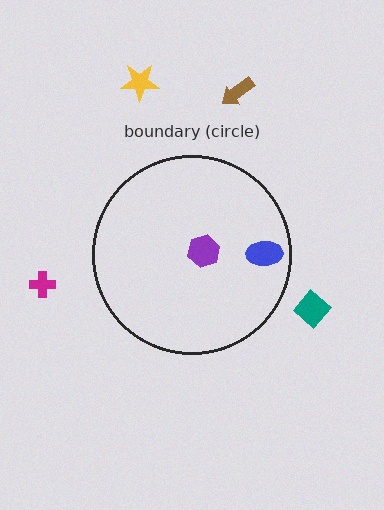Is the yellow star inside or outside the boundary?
Outside.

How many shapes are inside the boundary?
2 inside, 4 outside.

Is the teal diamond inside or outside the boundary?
Outside.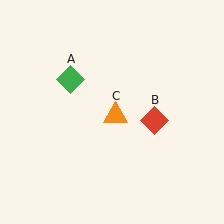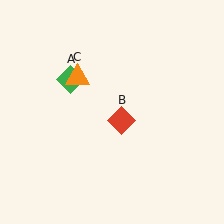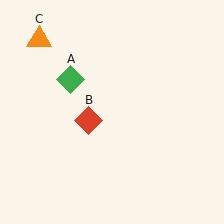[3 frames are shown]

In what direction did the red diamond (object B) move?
The red diamond (object B) moved left.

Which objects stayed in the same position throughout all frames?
Green diamond (object A) remained stationary.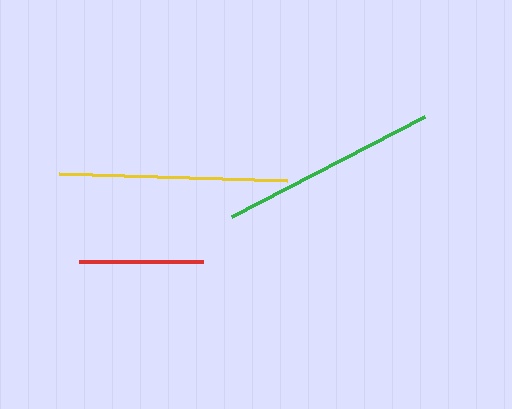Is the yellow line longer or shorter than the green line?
The yellow line is longer than the green line.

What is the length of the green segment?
The green segment is approximately 217 pixels long.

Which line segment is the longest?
The yellow line is the longest at approximately 228 pixels.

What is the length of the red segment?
The red segment is approximately 124 pixels long.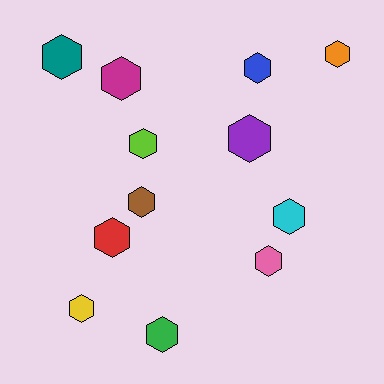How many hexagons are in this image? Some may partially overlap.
There are 12 hexagons.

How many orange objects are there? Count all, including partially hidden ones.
There is 1 orange object.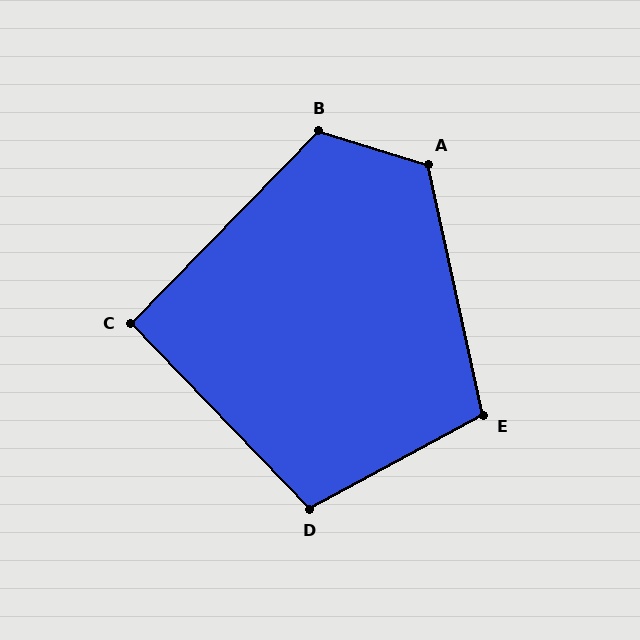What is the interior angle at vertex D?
Approximately 106 degrees (obtuse).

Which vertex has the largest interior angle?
A, at approximately 120 degrees.